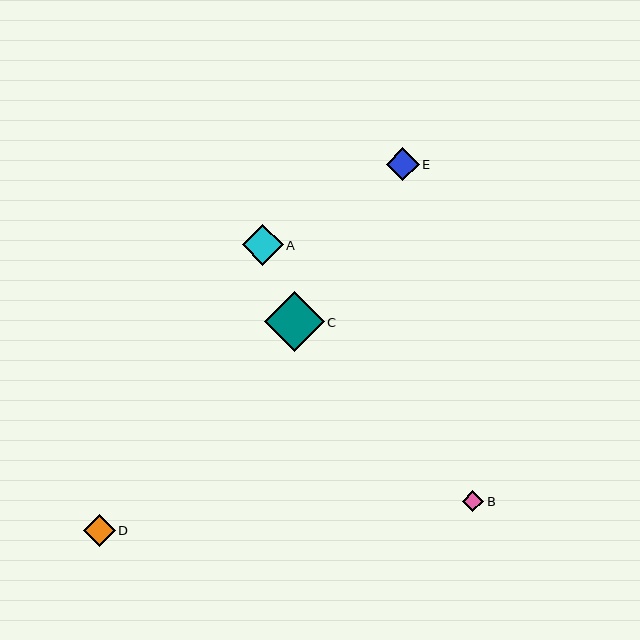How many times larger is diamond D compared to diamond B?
Diamond D is approximately 1.5 times the size of diamond B.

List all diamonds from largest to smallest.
From largest to smallest: C, A, E, D, B.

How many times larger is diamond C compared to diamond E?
Diamond C is approximately 1.8 times the size of diamond E.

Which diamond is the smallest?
Diamond B is the smallest with a size of approximately 22 pixels.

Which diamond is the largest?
Diamond C is the largest with a size of approximately 60 pixels.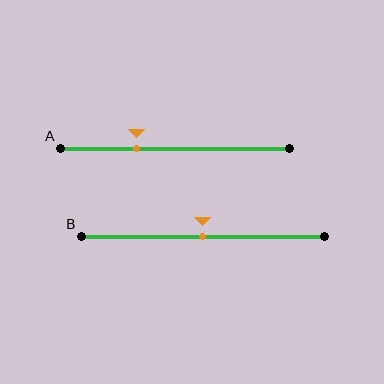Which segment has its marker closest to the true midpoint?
Segment B has its marker closest to the true midpoint.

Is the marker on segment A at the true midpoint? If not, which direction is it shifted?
No, the marker on segment A is shifted to the left by about 17% of the segment length.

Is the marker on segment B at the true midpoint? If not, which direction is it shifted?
Yes, the marker on segment B is at the true midpoint.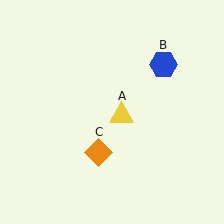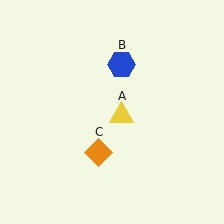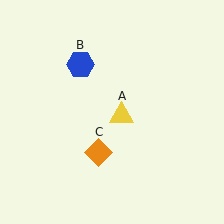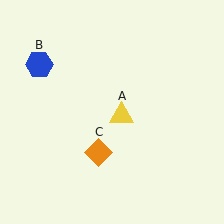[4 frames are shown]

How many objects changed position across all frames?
1 object changed position: blue hexagon (object B).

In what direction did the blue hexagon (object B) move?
The blue hexagon (object B) moved left.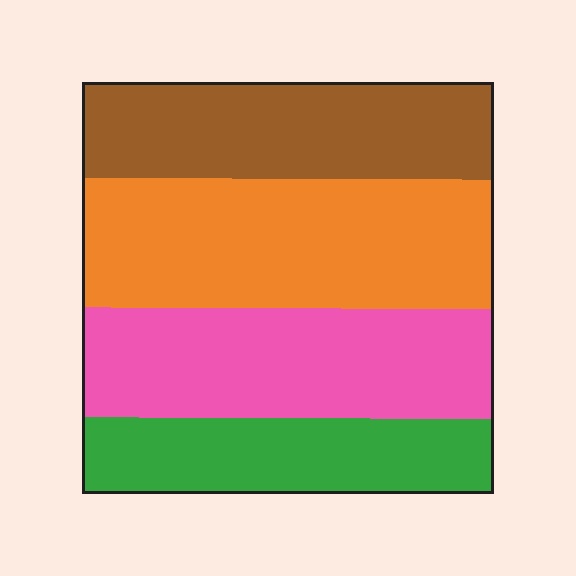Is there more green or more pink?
Pink.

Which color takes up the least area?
Green, at roughly 20%.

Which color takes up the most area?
Orange, at roughly 30%.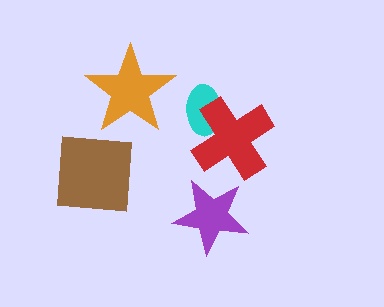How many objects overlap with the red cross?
1 object overlaps with the red cross.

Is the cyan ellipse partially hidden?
Yes, it is partially covered by another shape.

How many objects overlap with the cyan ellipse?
1 object overlaps with the cyan ellipse.